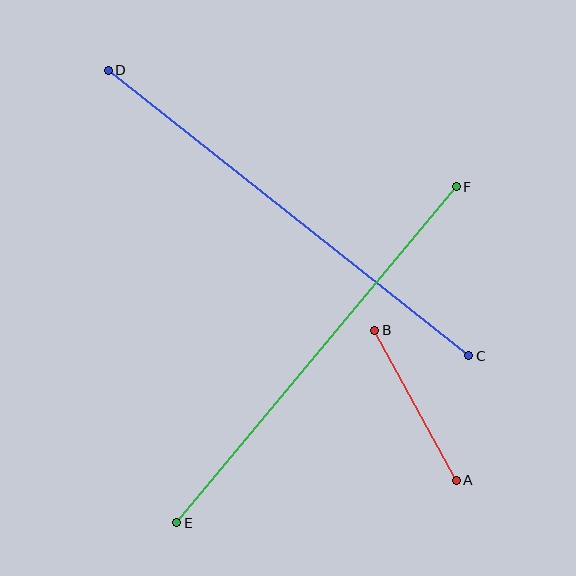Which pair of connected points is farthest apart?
Points C and D are farthest apart.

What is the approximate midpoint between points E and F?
The midpoint is at approximately (316, 355) pixels.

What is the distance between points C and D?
The distance is approximately 460 pixels.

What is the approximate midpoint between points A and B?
The midpoint is at approximately (416, 405) pixels.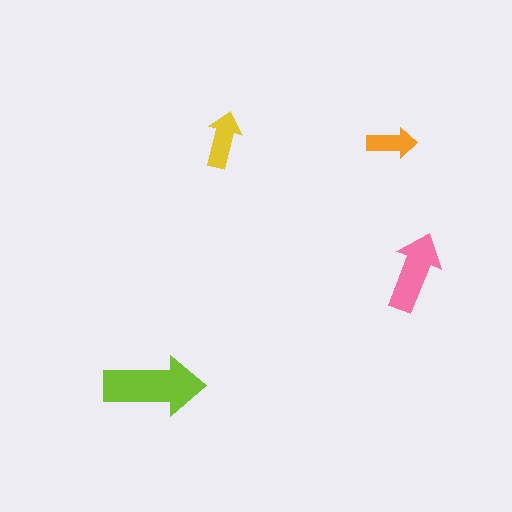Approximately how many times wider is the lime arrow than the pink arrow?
About 1.5 times wider.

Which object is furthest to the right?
The pink arrow is rightmost.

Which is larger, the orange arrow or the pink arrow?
The pink one.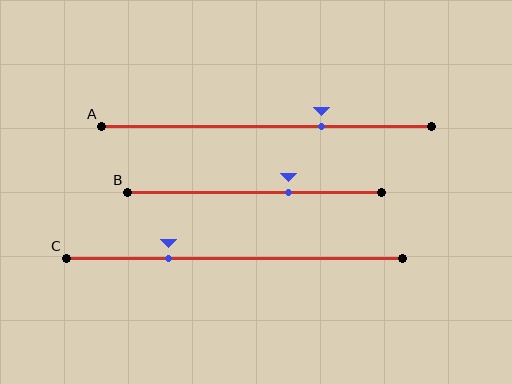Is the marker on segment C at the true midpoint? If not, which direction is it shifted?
No, the marker on segment C is shifted to the left by about 20% of the segment length.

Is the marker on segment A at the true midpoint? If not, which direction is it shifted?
No, the marker on segment A is shifted to the right by about 17% of the segment length.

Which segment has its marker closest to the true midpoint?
Segment B has its marker closest to the true midpoint.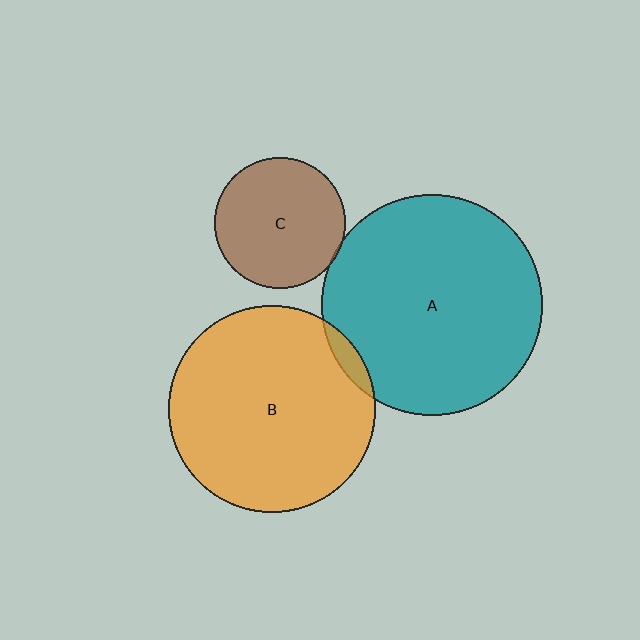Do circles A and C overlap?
Yes.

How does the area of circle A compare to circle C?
Approximately 2.9 times.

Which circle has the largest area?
Circle A (teal).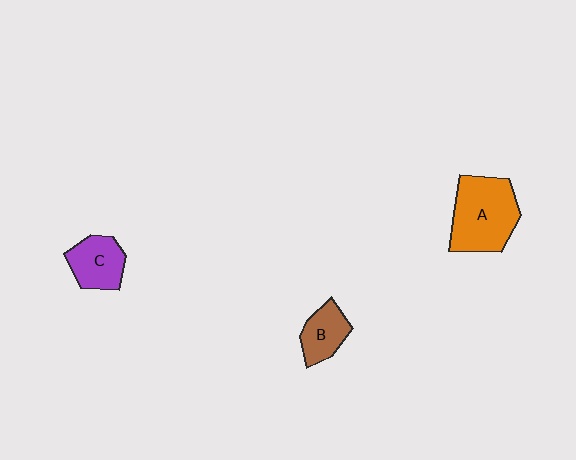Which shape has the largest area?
Shape A (orange).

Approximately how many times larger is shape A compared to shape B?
Approximately 2.1 times.